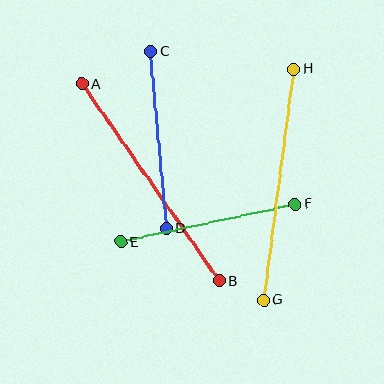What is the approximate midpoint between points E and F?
The midpoint is at approximately (208, 223) pixels.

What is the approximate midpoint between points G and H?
The midpoint is at approximately (279, 184) pixels.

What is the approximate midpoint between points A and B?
The midpoint is at approximately (150, 183) pixels.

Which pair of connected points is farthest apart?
Points A and B are farthest apart.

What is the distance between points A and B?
The distance is approximately 240 pixels.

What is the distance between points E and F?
The distance is approximately 179 pixels.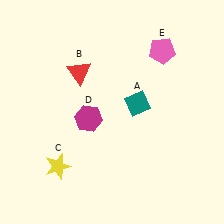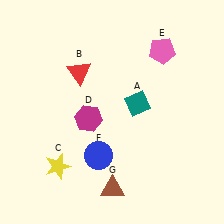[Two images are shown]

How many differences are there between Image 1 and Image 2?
There are 2 differences between the two images.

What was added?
A blue circle (F), a brown triangle (G) were added in Image 2.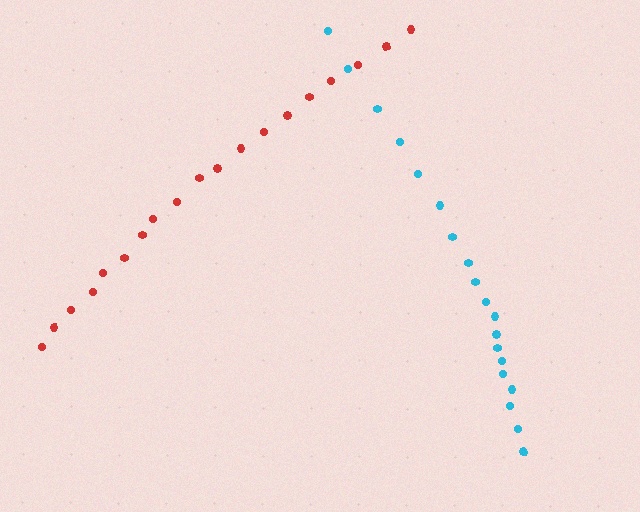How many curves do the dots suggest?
There are 2 distinct paths.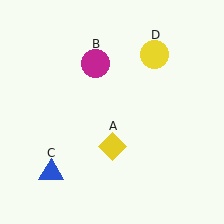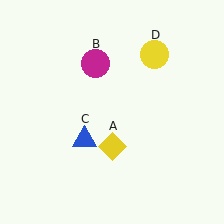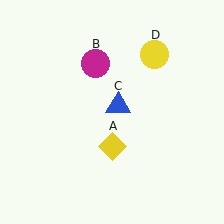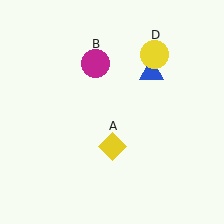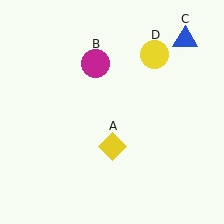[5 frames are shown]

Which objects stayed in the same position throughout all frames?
Yellow diamond (object A) and magenta circle (object B) and yellow circle (object D) remained stationary.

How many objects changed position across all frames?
1 object changed position: blue triangle (object C).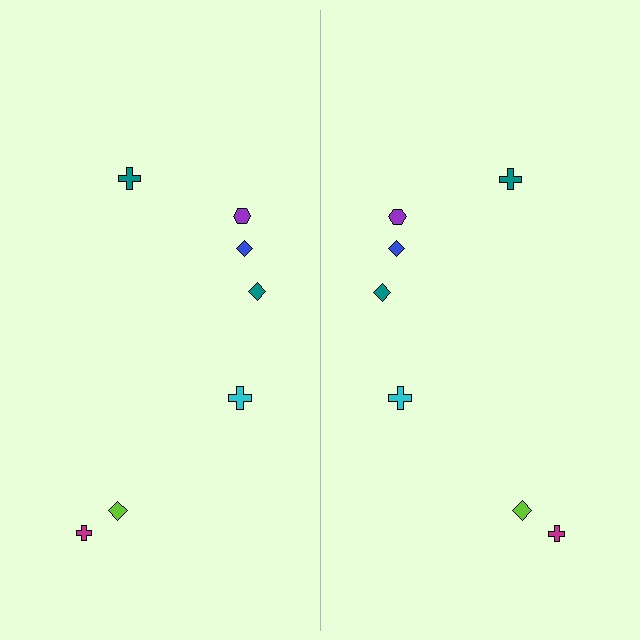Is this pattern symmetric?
Yes, this pattern has bilateral (reflection) symmetry.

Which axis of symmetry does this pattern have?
The pattern has a vertical axis of symmetry running through the center of the image.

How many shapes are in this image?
There are 14 shapes in this image.